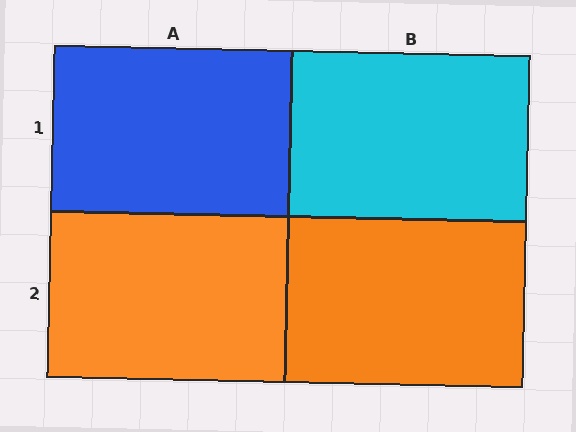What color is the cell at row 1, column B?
Cyan.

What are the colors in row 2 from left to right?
Orange, orange.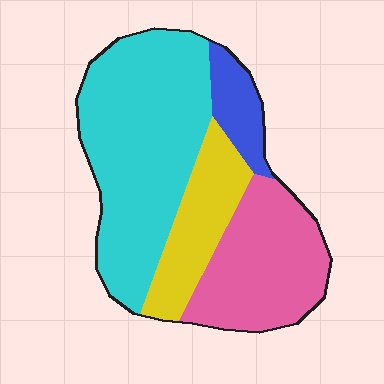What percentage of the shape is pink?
Pink covers 28% of the shape.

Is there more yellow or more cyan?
Cyan.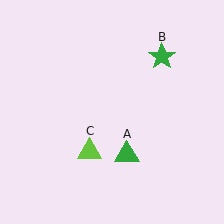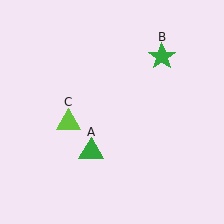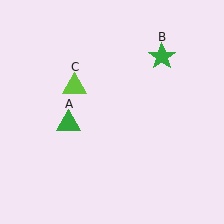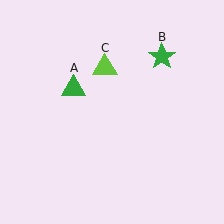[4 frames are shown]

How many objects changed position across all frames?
2 objects changed position: green triangle (object A), lime triangle (object C).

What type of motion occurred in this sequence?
The green triangle (object A), lime triangle (object C) rotated clockwise around the center of the scene.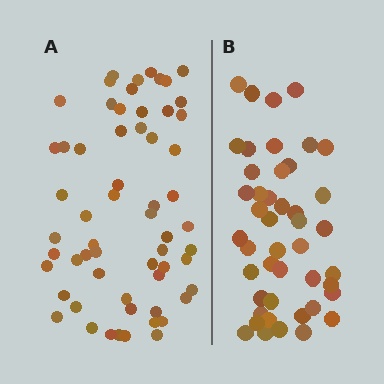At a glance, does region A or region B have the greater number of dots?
Region A (the left region) has more dots.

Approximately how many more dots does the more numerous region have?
Region A has approximately 15 more dots than region B.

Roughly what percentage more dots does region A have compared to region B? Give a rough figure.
About 35% more.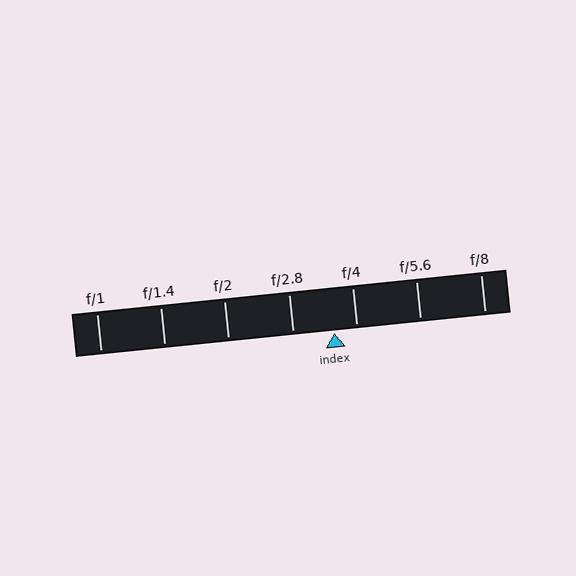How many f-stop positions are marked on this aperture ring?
There are 7 f-stop positions marked.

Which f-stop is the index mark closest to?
The index mark is closest to f/4.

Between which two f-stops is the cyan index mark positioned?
The index mark is between f/2.8 and f/4.